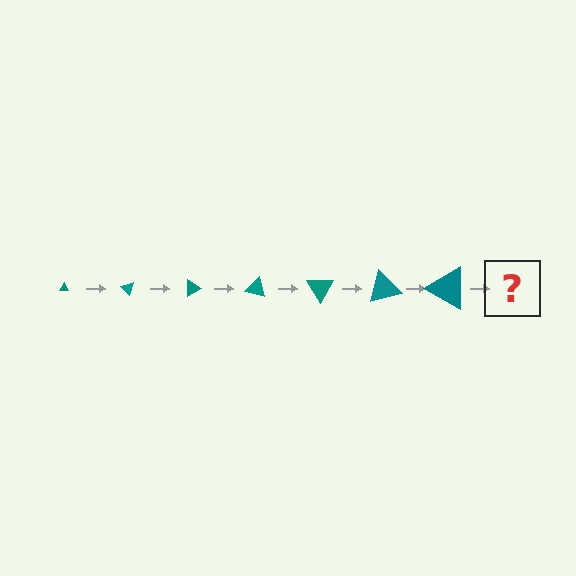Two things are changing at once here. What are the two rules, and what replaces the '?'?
The two rules are that the triangle grows larger each step and it rotates 45 degrees each step. The '?' should be a triangle, larger than the previous one and rotated 315 degrees from the start.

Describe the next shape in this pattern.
It should be a triangle, larger than the previous one and rotated 315 degrees from the start.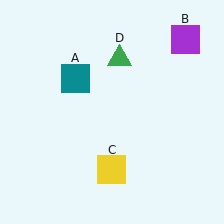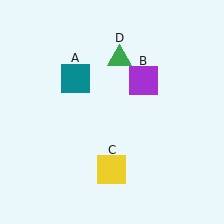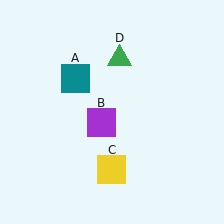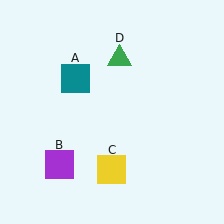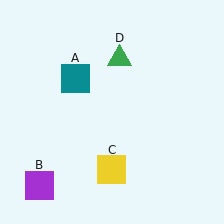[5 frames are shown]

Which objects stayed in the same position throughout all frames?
Teal square (object A) and yellow square (object C) and green triangle (object D) remained stationary.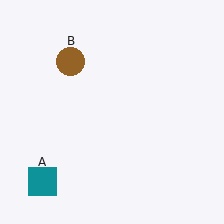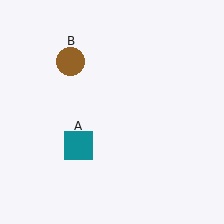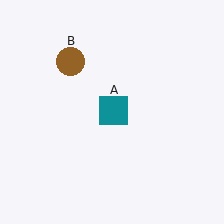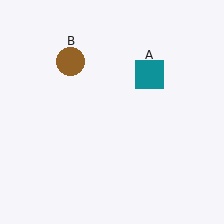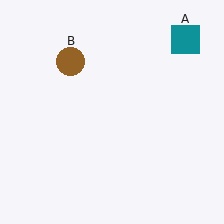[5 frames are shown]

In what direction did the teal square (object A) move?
The teal square (object A) moved up and to the right.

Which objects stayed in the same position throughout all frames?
Brown circle (object B) remained stationary.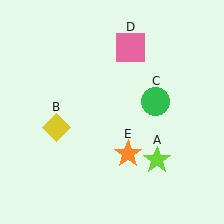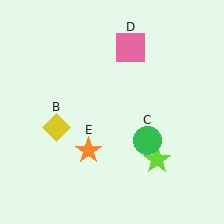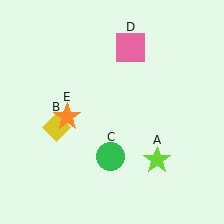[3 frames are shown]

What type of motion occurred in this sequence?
The green circle (object C), orange star (object E) rotated clockwise around the center of the scene.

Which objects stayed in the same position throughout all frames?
Lime star (object A) and yellow diamond (object B) and pink square (object D) remained stationary.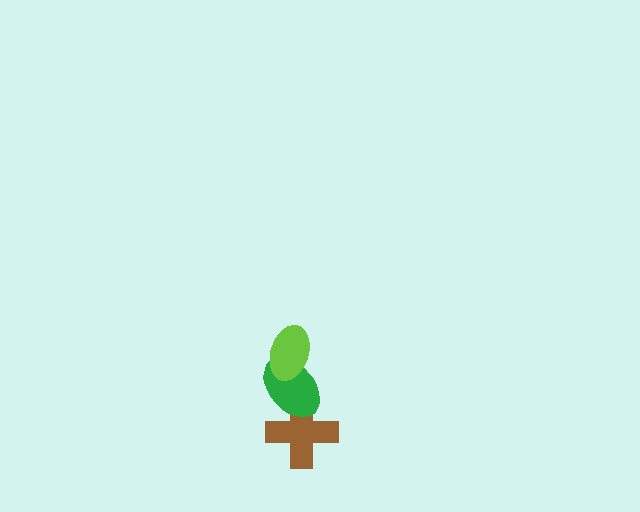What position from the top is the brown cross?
The brown cross is 3rd from the top.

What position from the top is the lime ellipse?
The lime ellipse is 1st from the top.